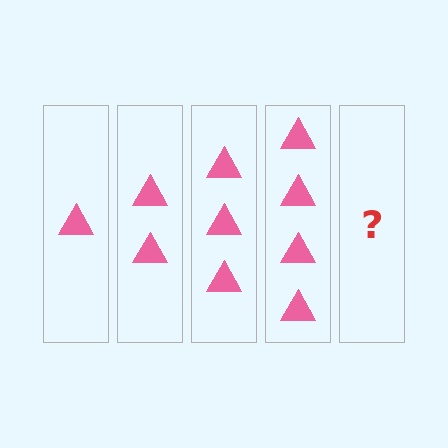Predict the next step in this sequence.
The next step is 5 triangles.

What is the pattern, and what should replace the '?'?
The pattern is that each step adds one more triangle. The '?' should be 5 triangles.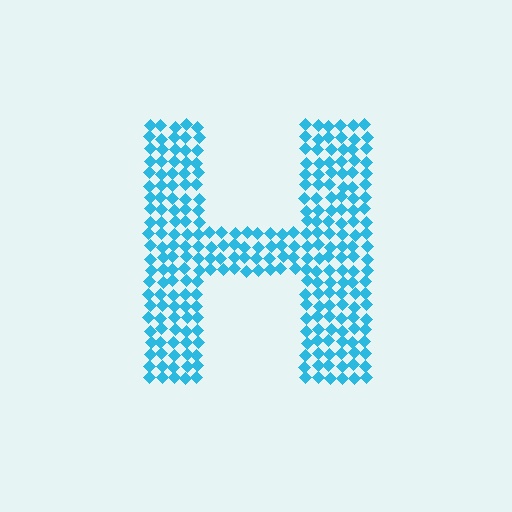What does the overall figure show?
The overall figure shows the letter H.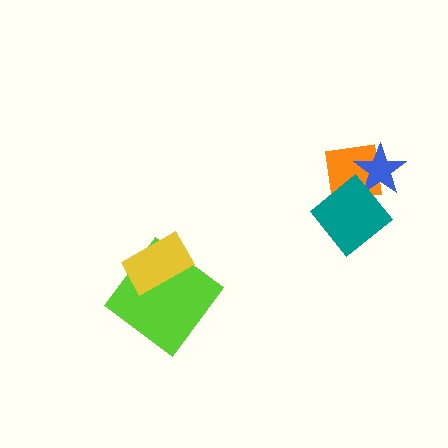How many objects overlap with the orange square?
2 objects overlap with the orange square.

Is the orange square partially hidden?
Yes, it is partially covered by another shape.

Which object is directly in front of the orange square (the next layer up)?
The blue star is directly in front of the orange square.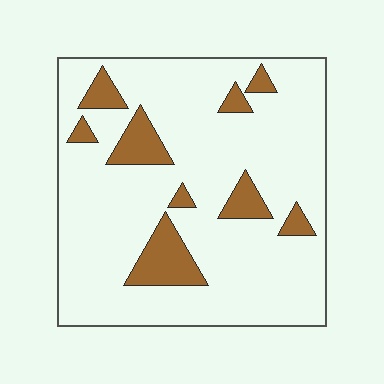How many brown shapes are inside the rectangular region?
9.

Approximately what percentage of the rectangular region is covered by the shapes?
Approximately 15%.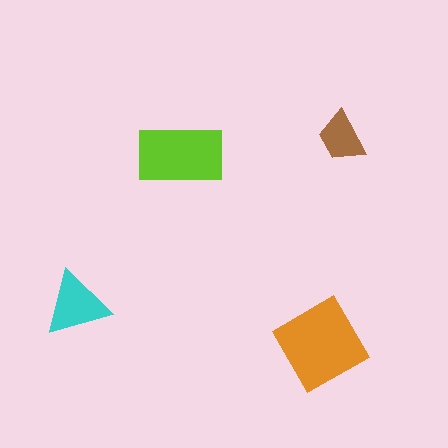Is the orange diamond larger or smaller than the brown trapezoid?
Larger.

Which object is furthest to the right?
The brown trapezoid is rightmost.